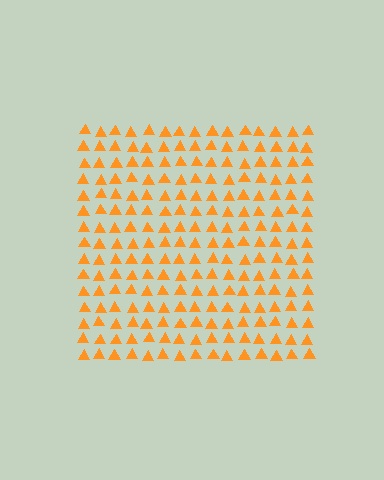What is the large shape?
The large shape is a square.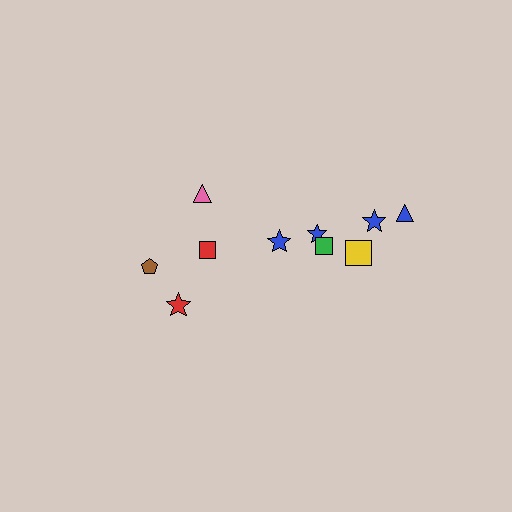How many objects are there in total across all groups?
There are 10 objects.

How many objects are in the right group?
There are 6 objects.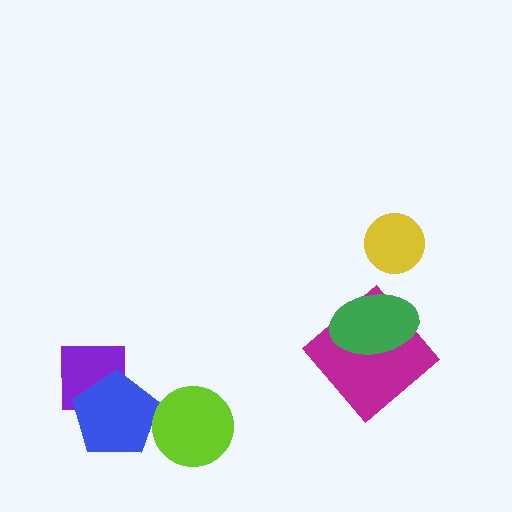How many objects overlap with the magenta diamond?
1 object overlaps with the magenta diamond.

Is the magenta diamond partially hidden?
Yes, it is partially covered by another shape.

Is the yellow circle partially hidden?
No, no other shape covers it.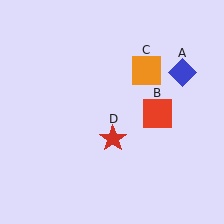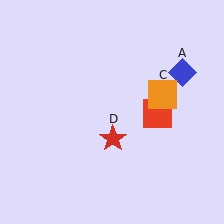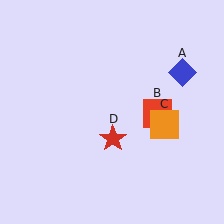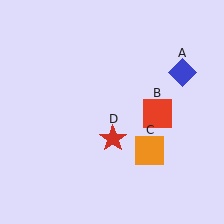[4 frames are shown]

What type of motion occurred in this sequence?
The orange square (object C) rotated clockwise around the center of the scene.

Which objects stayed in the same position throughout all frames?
Blue diamond (object A) and red square (object B) and red star (object D) remained stationary.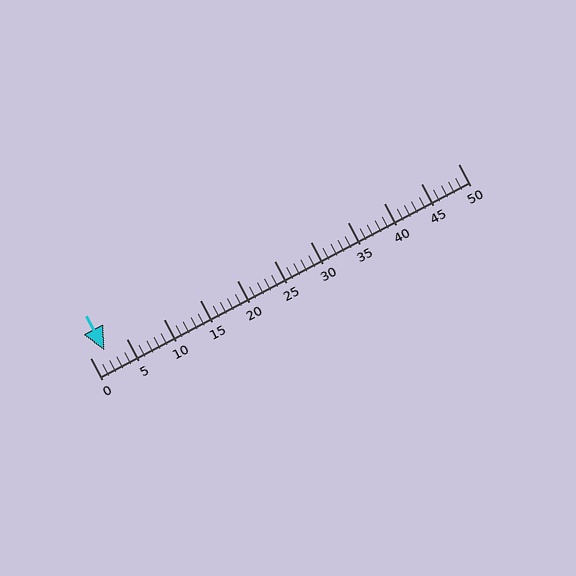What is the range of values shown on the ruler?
The ruler shows values from 0 to 50.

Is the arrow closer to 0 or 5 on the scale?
The arrow is closer to 0.